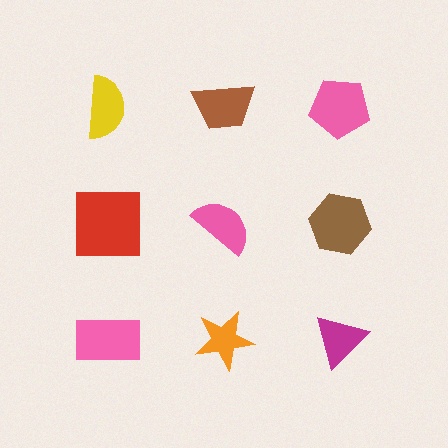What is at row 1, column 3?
A pink pentagon.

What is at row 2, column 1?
A red square.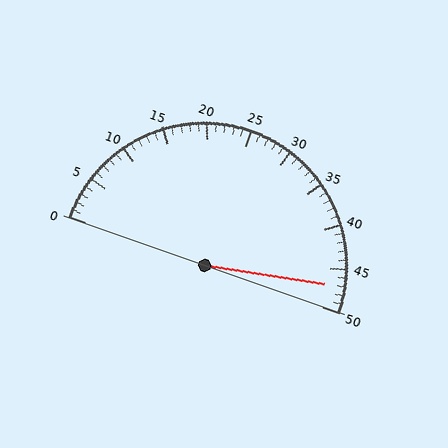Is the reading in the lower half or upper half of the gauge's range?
The reading is in the upper half of the range (0 to 50).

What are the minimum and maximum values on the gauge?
The gauge ranges from 0 to 50.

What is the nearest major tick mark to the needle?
The nearest major tick mark is 45.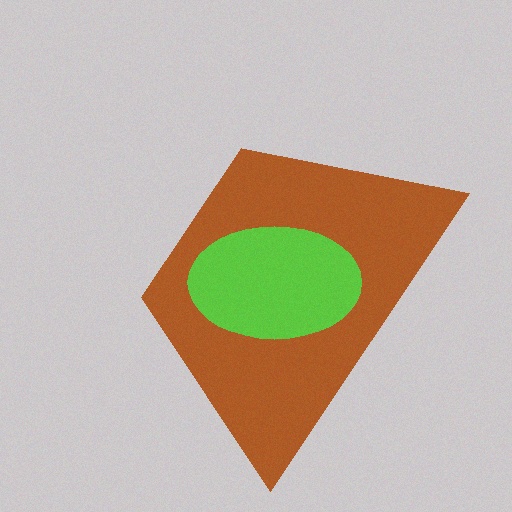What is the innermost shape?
The lime ellipse.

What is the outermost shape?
The brown trapezoid.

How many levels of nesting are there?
2.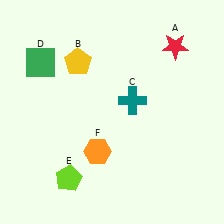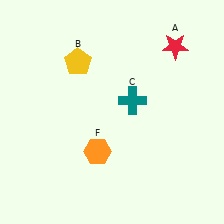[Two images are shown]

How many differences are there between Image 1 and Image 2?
There are 2 differences between the two images.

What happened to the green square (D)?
The green square (D) was removed in Image 2. It was in the top-left area of Image 1.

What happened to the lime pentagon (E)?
The lime pentagon (E) was removed in Image 2. It was in the bottom-left area of Image 1.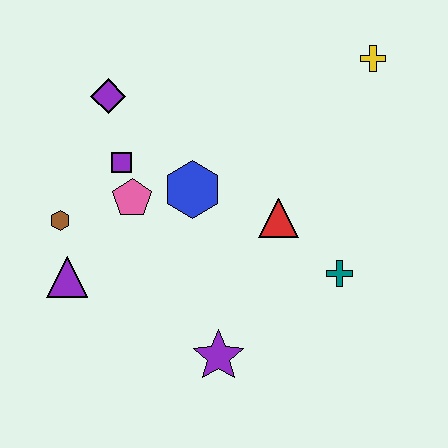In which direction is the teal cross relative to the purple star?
The teal cross is to the right of the purple star.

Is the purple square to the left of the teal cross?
Yes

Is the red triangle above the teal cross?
Yes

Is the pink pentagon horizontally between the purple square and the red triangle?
Yes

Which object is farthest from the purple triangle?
The yellow cross is farthest from the purple triangle.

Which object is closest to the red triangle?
The teal cross is closest to the red triangle.